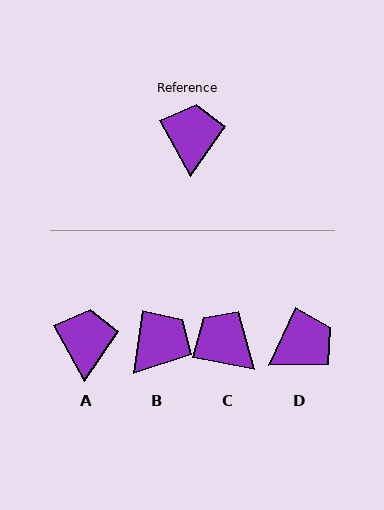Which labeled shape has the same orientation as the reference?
A.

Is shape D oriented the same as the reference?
No, it is off by about 54 degrees.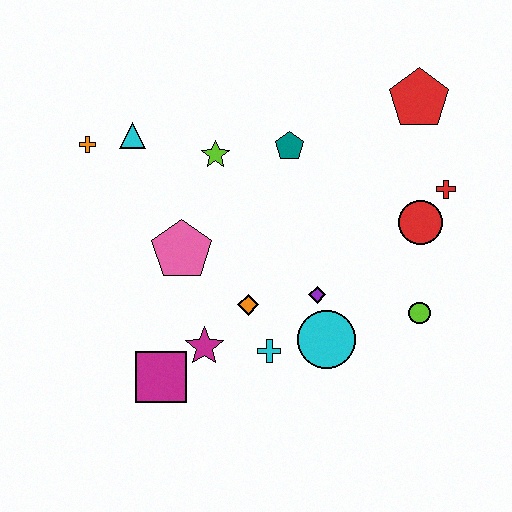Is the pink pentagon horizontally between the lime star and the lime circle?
No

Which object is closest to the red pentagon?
The red cross is closest to the red pentagon.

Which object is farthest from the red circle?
The orange cross is farthest from the red circle.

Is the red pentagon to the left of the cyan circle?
No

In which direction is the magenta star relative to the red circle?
The magenta star is to the left of the red circle.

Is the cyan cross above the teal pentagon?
No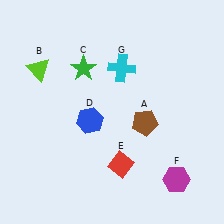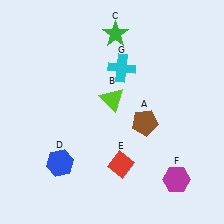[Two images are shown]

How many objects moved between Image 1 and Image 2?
3 objects moved between the two images.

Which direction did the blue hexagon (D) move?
The blue hexagon (D) moved down.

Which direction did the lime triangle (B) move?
The lime triangle (B) moved right.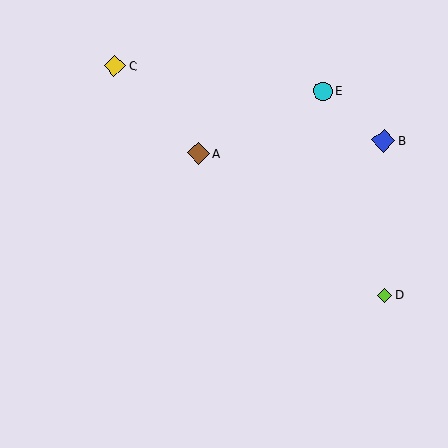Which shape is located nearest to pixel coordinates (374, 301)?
The lime diamond (labeled D) at (385, 295) is nearest to that location.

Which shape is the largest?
The blue diamond (labeled B) is the largest.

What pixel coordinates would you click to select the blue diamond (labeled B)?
Click at (383, 140) to select the blue diamond B.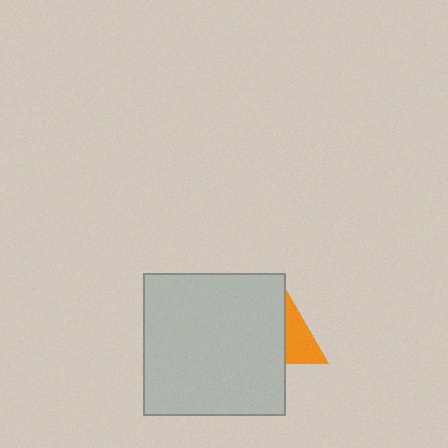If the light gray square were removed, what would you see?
You would see the complete orange triangle.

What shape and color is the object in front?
The object in front is a light gray square.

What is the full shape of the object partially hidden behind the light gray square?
The partially hidden object is an orange triangle.